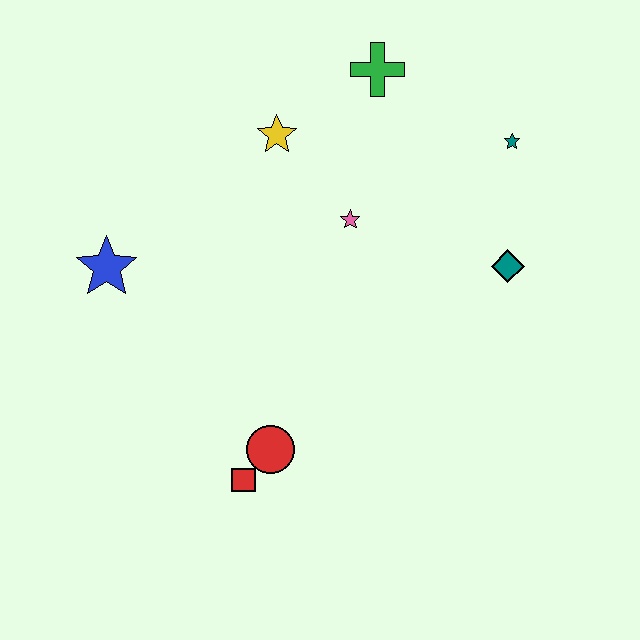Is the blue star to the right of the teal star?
No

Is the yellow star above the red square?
Yes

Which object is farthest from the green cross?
The red square is farthest from the green cross.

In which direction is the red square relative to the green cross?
The red square is below the green cross.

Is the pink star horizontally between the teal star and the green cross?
No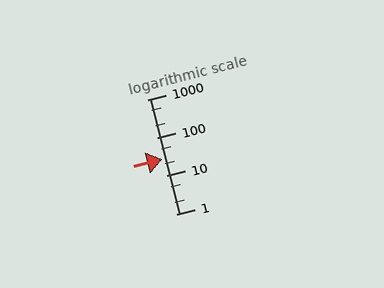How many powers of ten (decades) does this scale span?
The scale spans 3 decades, from 1 to 1000.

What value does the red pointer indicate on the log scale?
The pointer indicates approximately 28.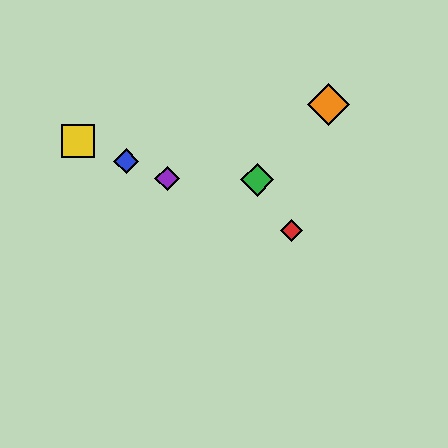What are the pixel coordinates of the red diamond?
The red diamond is at (292, 231).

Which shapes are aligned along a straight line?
The red diamond, the blue diamond, the yellow square, the purple diamond are aligned along a straight line.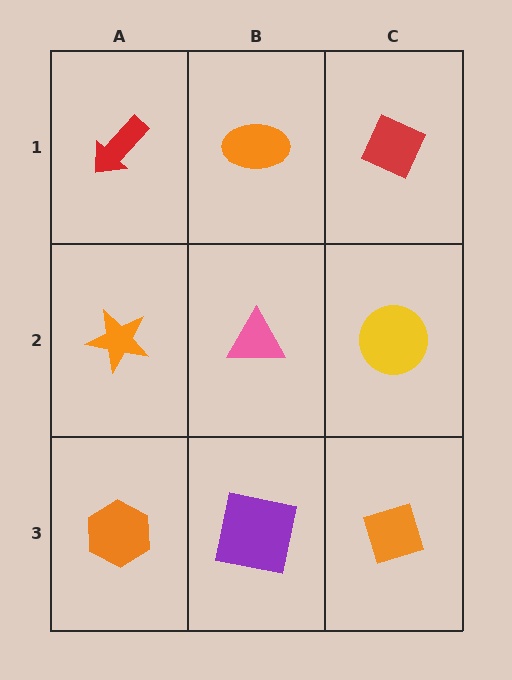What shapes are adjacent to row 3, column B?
A pink triangle (row 2, column B), an orange hexagon (row 3, column A), an orange diamond (row 3, column C).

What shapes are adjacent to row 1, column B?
A pink triangle (row 2, column B), a red arrow (row 1, column A), a red diamond (row 1, column C).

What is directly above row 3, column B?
A pink triangle.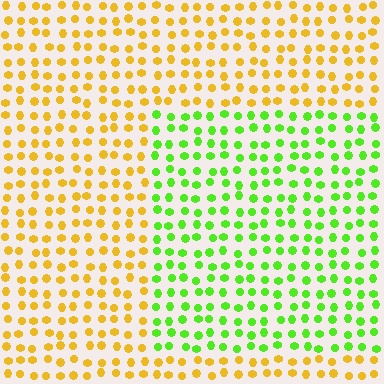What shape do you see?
I see a rectangle.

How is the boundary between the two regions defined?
The boundary is defined purely by a slight shift in hue (about 62 degrees). Spacing, size, and orientation are identical on both sides.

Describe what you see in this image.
The image is filled with small yellow elements in a uniform arrangement. A rectangle-shaped region is visible where the elements are tinted to a slightly different hue, forming a subtle color boundary.